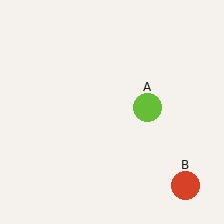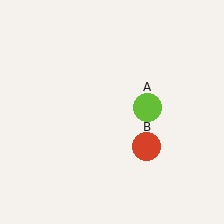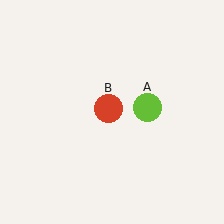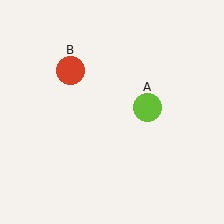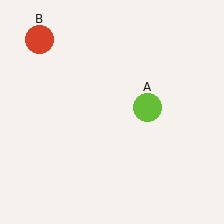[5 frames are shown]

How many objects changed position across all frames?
1 object changed position: red circle (object B).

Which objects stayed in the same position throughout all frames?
Lime circle (object A) remained stationary.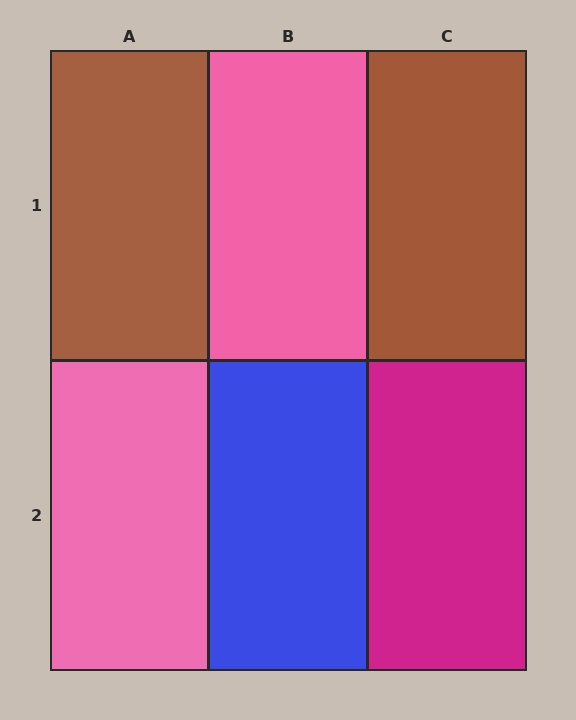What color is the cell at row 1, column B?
Pink.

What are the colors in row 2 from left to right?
Pink, blue, magenta.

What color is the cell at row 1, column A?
Brown.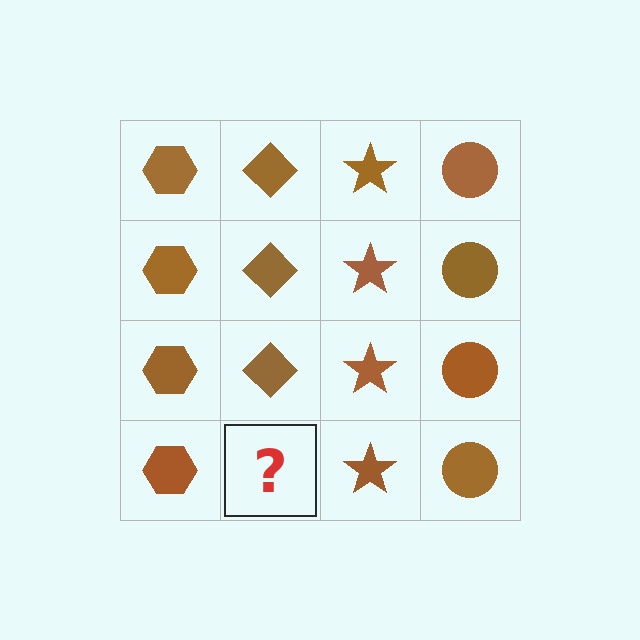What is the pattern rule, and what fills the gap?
The rule is that each column has a consistent shape. The gap should be filled with a brown diamond.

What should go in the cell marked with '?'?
The missing cell should contain a brown diamond.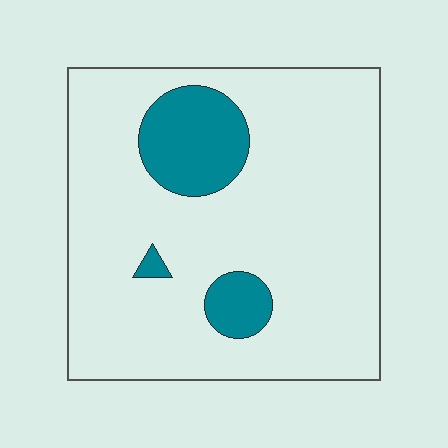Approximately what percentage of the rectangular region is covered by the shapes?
Approximately 15%.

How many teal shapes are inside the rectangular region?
3.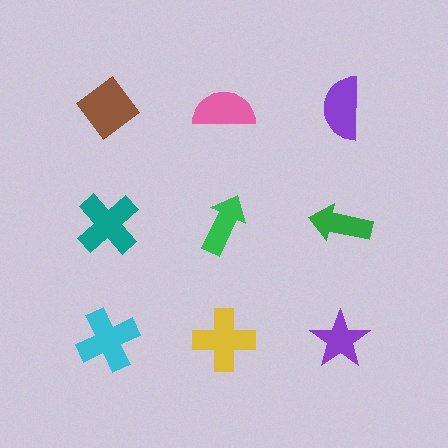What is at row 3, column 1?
A cyan cross.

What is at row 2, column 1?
A teal cross.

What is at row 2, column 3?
A green arrow.